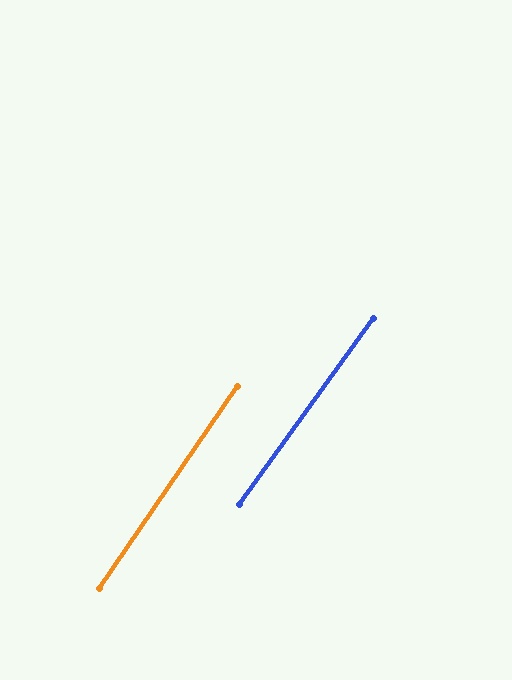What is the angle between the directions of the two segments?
Approximately 1 degree.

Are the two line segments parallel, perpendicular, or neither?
Parallel — their directions differ by only 1.2°.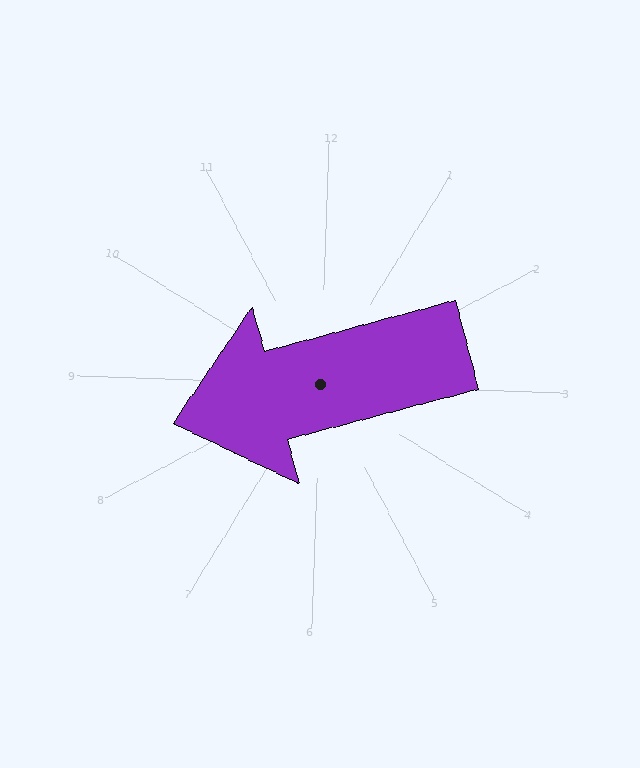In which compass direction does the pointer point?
West.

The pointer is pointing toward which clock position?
Roughly 8 o'clock.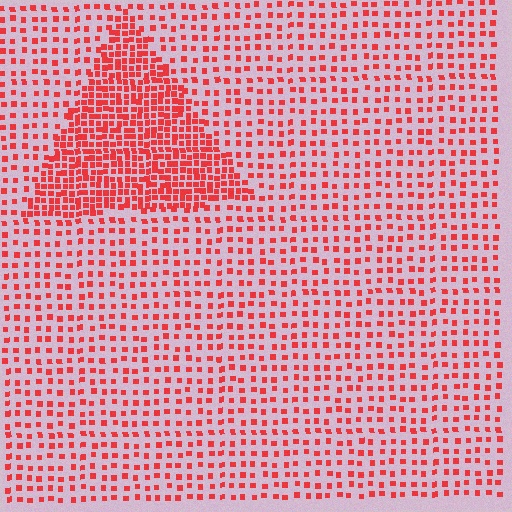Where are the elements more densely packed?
The elements are more densely packed inside the triangle boundary.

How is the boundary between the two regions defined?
The boundary is defined by a change in element density (approximately 2.4x ratio). All elements are the same color, size, and shape.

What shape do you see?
I see a triangle.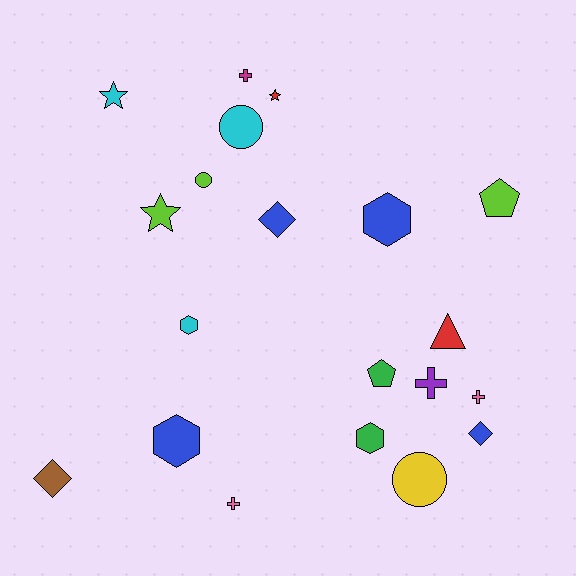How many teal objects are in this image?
There are no teal objects.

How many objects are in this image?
There are 20 objects.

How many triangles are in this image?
There is 1 triangle.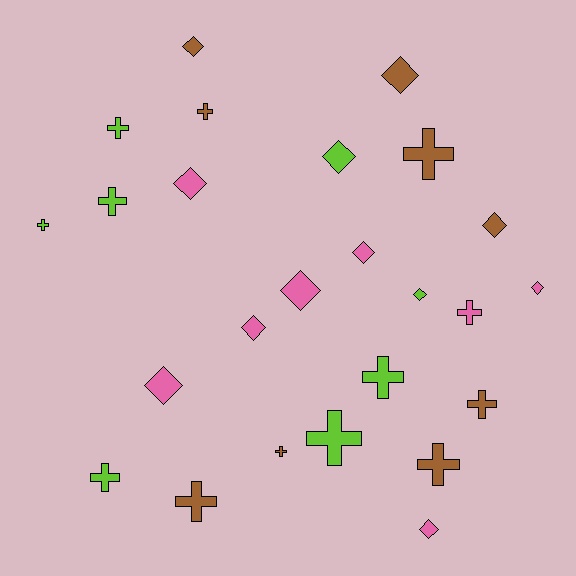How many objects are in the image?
There are 25 objects.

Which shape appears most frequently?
Cross, with 13 objects.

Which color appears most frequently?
Brown, with 9 objects.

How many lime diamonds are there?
There are 2 lime diamonds.